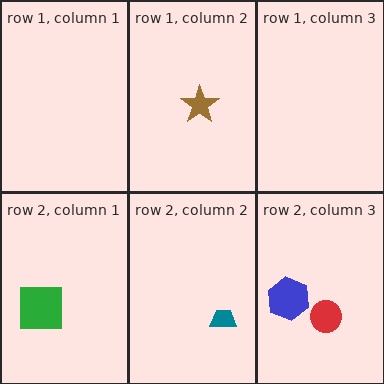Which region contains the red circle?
The row 2, column 3 region.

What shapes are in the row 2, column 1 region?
The green square.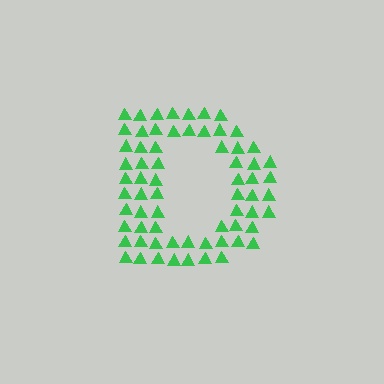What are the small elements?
The small elements are triangles.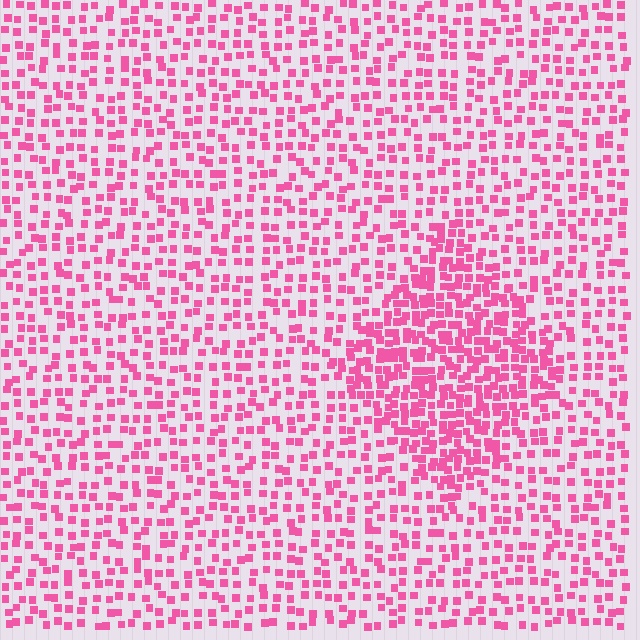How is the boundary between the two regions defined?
The boundary is defined by a change in element density (approximately 2.0x ratio). All elements are the same color, size, and shape.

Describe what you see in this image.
The image contains small pink elements arranged at two different densities. A diamond-shaped region is visible where the elements are more densely packed than the surrounding area.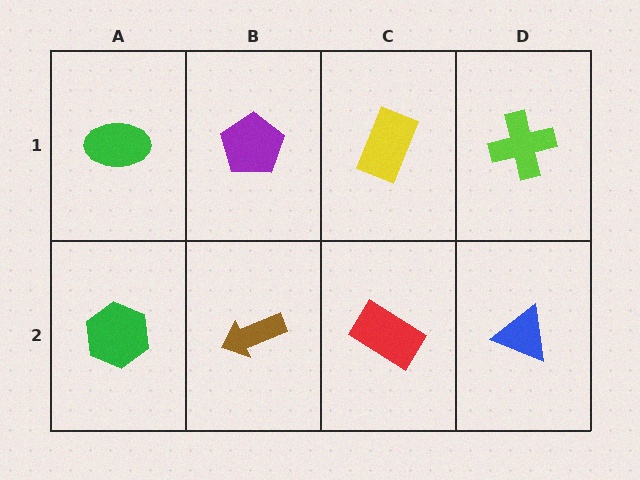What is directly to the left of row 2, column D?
A red rectangle.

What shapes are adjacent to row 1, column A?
A green hexagon (row 2, column A), a purple pentagon (row 1, column B).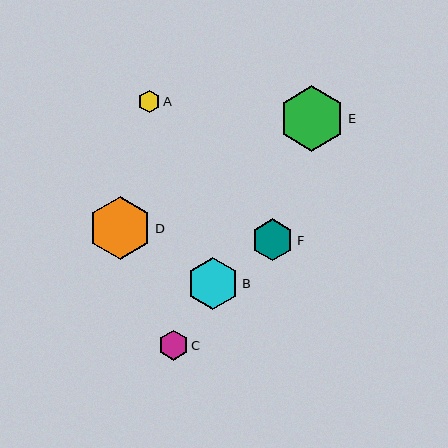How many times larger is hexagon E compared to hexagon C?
Hexagon E is approximately 2.2 times the size of hexagon C.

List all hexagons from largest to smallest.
From largest to smallest: E, D, B, F, C, A.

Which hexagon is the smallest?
Hexagon A is the smallest with a size of approximately 22 pixels.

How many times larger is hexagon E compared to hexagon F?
Hexagon E is approximately 1.6 times the size of hexagon F.